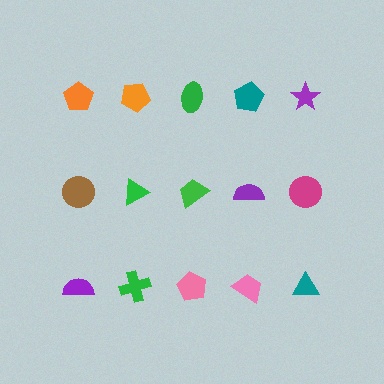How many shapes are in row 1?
5 shapes.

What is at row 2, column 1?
A brown circle.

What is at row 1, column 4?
A teal pentagon.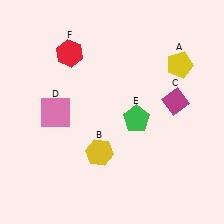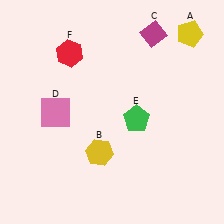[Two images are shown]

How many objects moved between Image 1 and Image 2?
2 objects moved between the two images.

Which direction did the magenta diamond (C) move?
The magenta diamond (C) moved up.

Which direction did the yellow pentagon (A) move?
The yellow pentagon (A) moved up.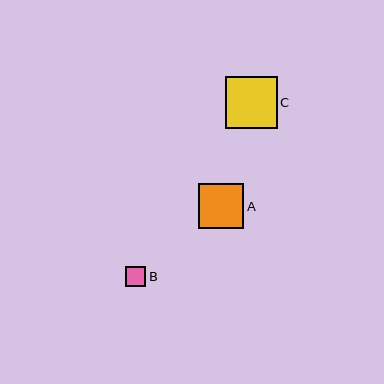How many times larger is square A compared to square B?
Square A is approximately 2.2 times the size of square B.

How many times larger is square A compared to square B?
Square A is approximately 2.2 times the size of square B.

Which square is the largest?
Square C is the largest with a size of approximately 52 pixels.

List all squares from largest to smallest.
From largest to smallest: C, A, B.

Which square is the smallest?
Square B is the smallest with a size of approximately 21 pixels.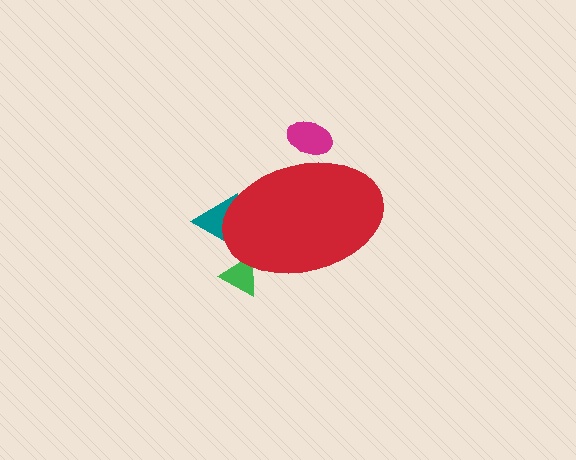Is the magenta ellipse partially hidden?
Yes, the magenta ellipse is partially hidden behind the red ellipse.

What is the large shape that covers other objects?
A red ellipse.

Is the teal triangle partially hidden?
Yes, the teal triangle is partially hidden behind the red ellipse.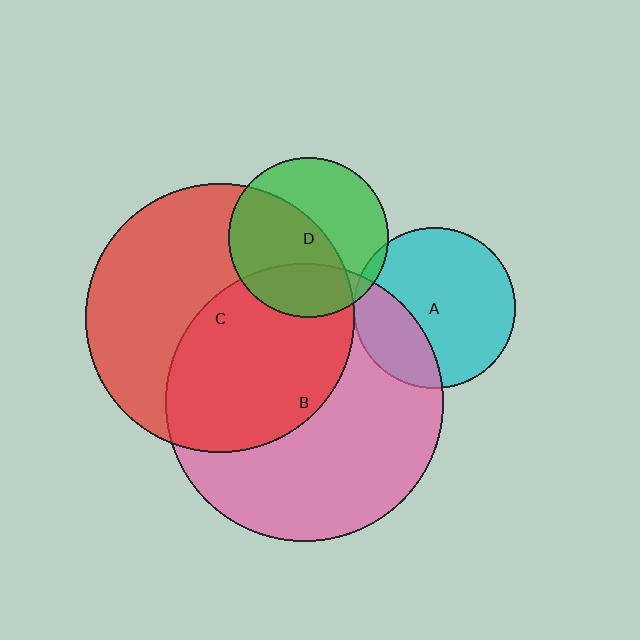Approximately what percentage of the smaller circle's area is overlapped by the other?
Approximately 5%.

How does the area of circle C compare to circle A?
Approximately 2.8 times.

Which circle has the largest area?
Circle B (pink).